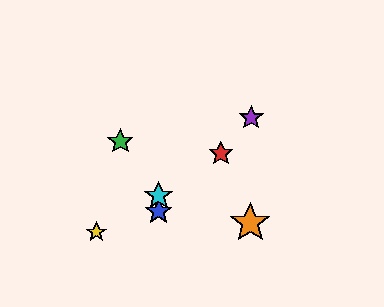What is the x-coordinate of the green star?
The green star is at x≈120.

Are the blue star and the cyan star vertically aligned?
Yes, both are at x≈159.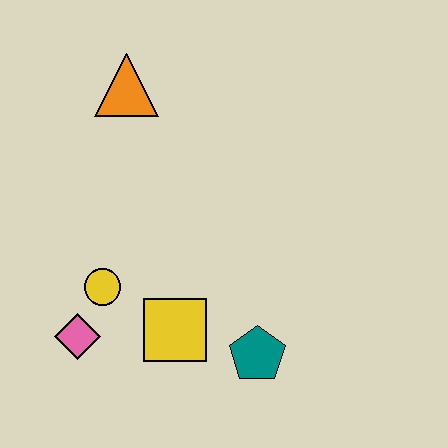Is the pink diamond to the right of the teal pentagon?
No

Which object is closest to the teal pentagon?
The yellow square is closest to the teal pentagon.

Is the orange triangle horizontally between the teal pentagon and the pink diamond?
Yes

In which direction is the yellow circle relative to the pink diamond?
The yellow circle is above the pink diamond.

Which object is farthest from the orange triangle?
The teal pentagon is farthest from the orange triangle.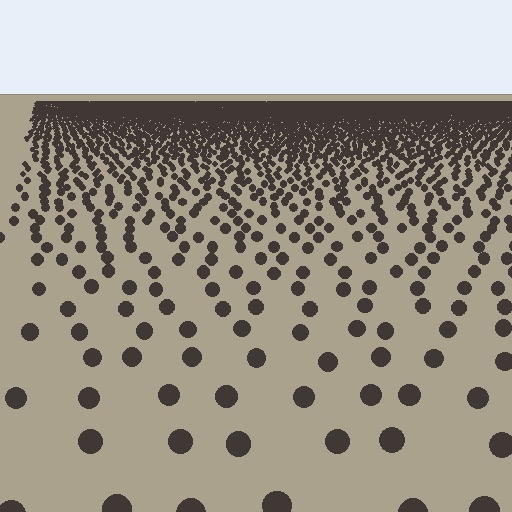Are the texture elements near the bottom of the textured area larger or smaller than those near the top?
Larger. Near the bottom, elements are closer to the viewer and appear at a bigger on-screen size.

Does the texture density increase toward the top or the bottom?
Density increases toward the top.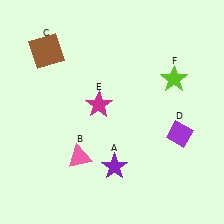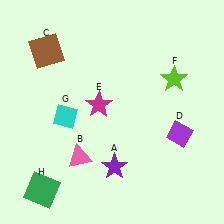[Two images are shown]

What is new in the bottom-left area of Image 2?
A cyan diamond (G) was added in the bottom-left area of Image 2.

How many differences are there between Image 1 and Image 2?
There are 2 differences between the two images.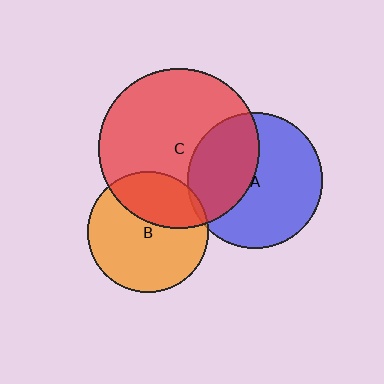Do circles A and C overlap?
Yes.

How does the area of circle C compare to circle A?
Approximately 1.4 times.